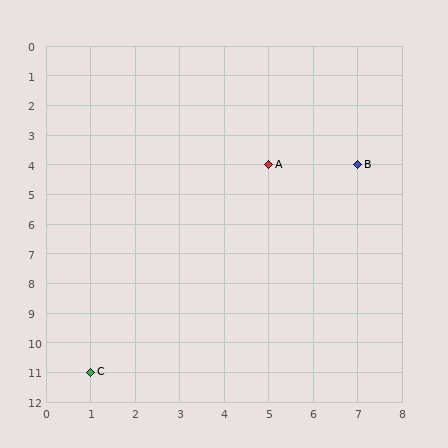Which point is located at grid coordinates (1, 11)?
Point C is at (1, 11).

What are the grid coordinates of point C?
Point C is at grid coordinates (1, 11).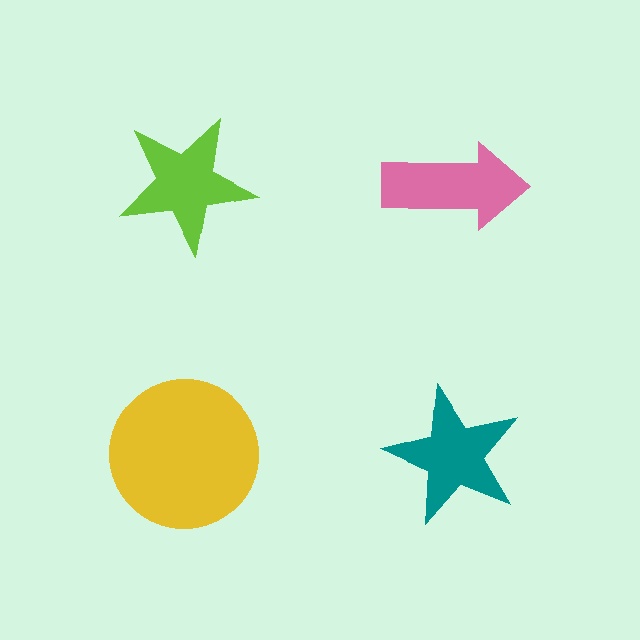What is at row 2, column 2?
A teal star.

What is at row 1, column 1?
A lime star.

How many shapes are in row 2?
2 shapes.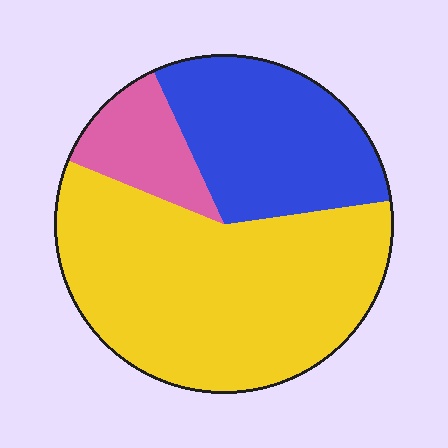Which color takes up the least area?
Pink, at roughly 10%.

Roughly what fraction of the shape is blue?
Blue takes up about one third (1/3) of the shape.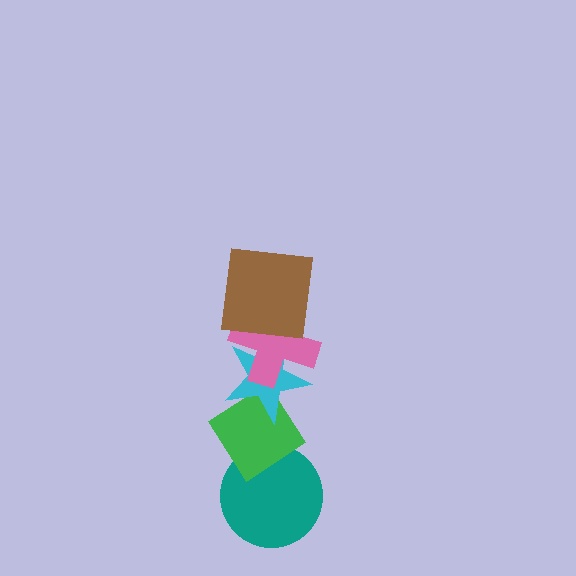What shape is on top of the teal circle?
The green diamond is on top of the teal circle.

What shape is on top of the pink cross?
The brown square is on top of the pink cross.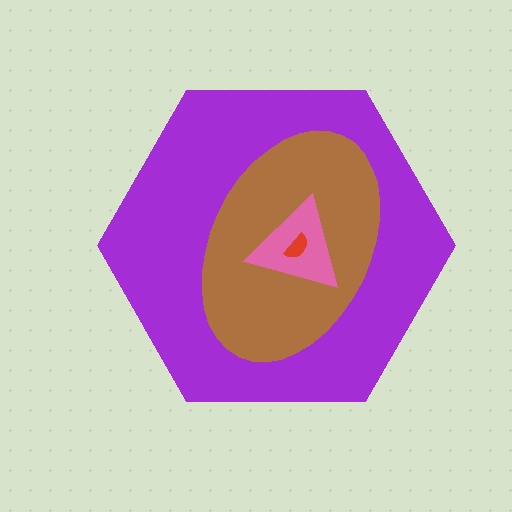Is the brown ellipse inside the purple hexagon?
Yes.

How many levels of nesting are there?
4.